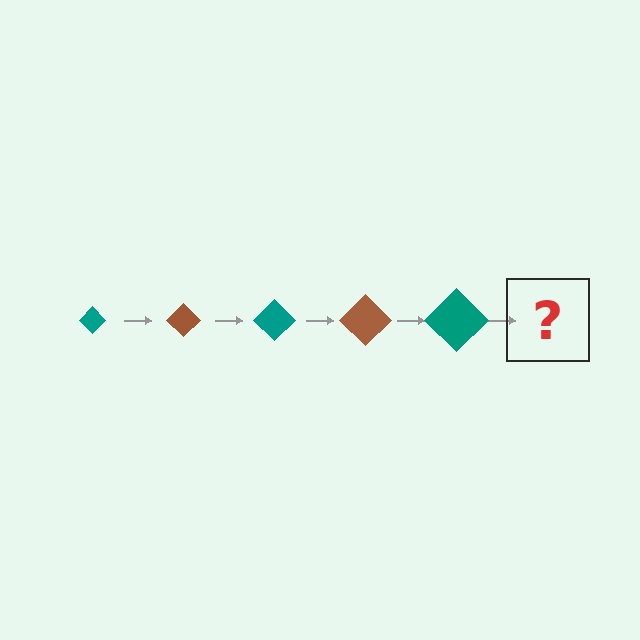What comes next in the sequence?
The next element should be a brown diamond, larger than the previous one.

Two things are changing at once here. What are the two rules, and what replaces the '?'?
The two rules are that the diamond grows larger each step and the color cycles through teal and brown. The '?' should be a brown diamond, larger than the previous one.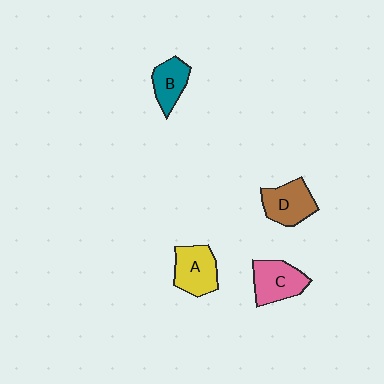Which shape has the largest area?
Shape C (pink).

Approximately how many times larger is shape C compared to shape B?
Approximately 1.4 times.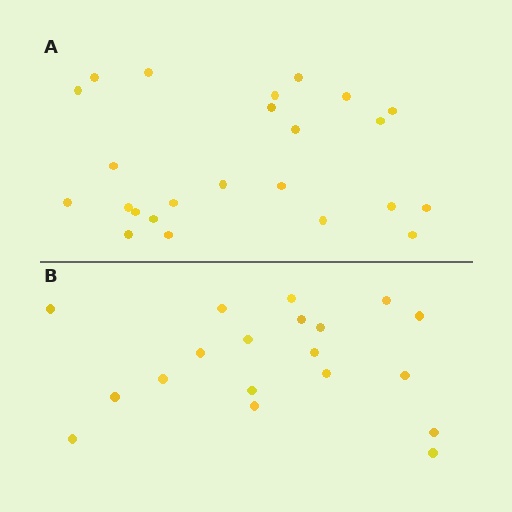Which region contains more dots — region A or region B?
Region A (the top region) has more dots.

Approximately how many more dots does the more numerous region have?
Region A has about 5 more dots than region B.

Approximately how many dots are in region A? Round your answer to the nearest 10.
About 20 dots. (The exact count is 24, which rounds to 20.)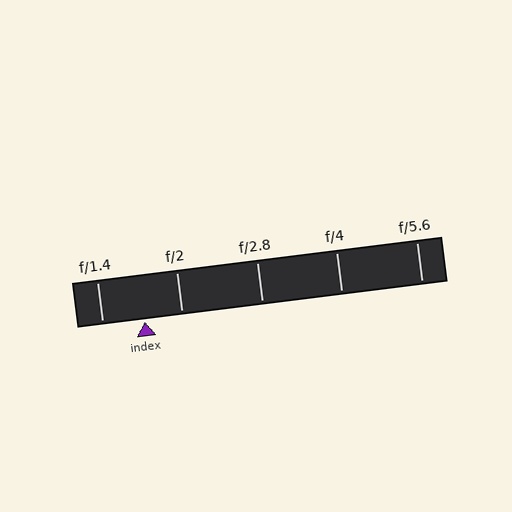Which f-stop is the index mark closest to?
The index mark is closest to f/2.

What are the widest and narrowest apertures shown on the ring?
The widest aperture shown is f/1.4 and the narrowest is f/5.6.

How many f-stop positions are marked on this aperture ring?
There are 5 f-stop positions marked.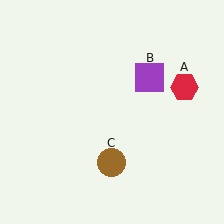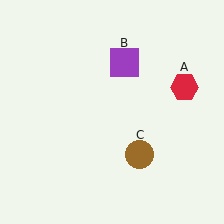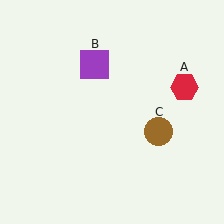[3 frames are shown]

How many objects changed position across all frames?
2 objects changed position: purple square (object B), brown circle (object C).